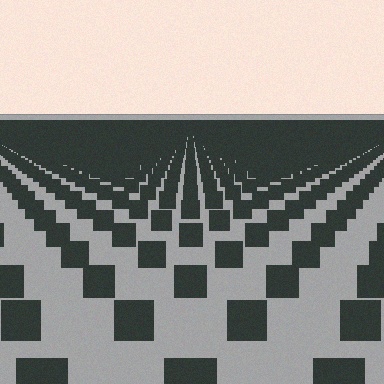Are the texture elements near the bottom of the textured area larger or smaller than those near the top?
Larger. Near the bottom, elements are closer to the viewer and appear at a bigger on-screen size.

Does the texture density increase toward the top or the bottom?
Density increases toward the top.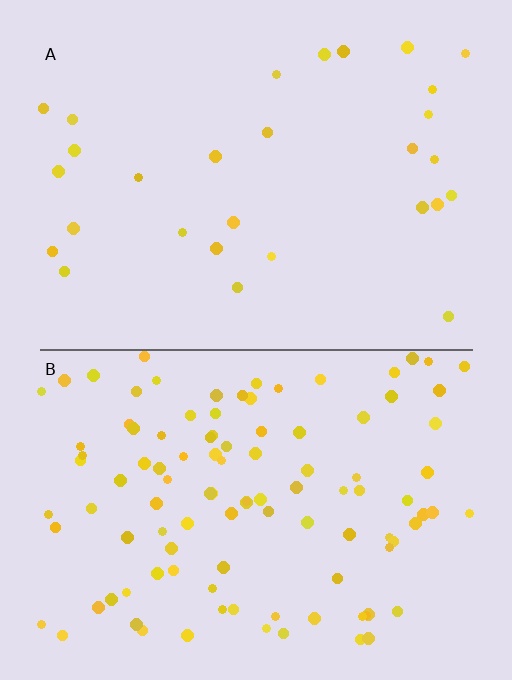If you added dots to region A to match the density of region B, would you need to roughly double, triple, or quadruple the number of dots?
Approximately quadruple.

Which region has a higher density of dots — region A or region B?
B (the bottom).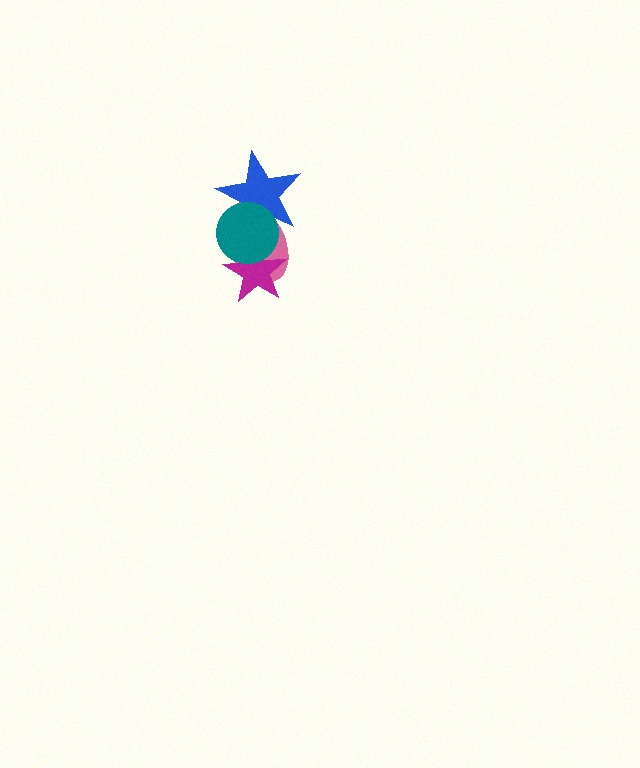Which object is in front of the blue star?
The teal circle is in front of the blue star.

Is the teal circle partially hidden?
No, no other shape covers it.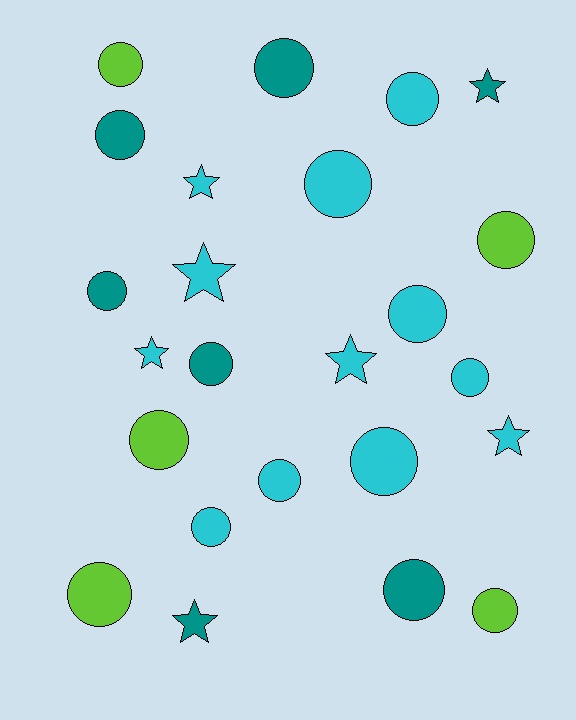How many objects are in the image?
There are 24 objects.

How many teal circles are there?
There are 5 teal circles.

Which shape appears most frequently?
Circle, with 17 objects.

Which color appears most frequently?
Cyan, with 12 objects.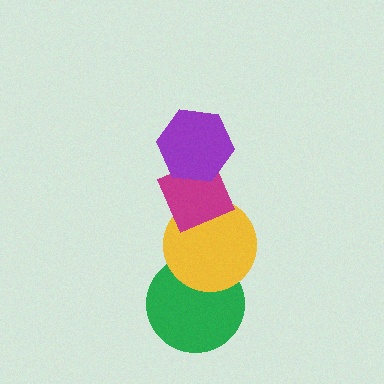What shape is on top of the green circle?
The yellow circle is on top of the green circle.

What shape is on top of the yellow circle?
The magenta diamond is on top of the yellow circle.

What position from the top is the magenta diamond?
The magenta diamond is 2nd from the top.